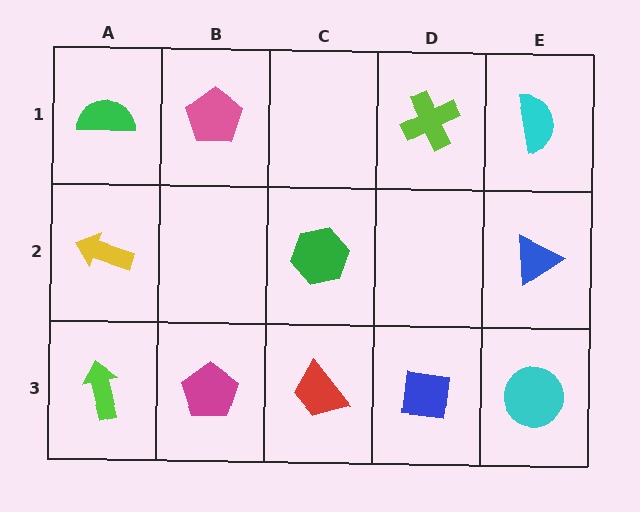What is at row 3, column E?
A cyan circle.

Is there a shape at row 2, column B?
No, that cell is empty.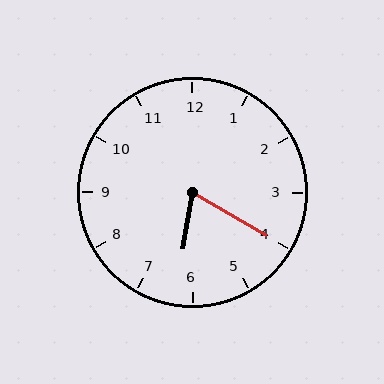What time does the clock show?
6:20.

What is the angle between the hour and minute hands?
Approximately 70 degrees.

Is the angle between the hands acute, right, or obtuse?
It is acute.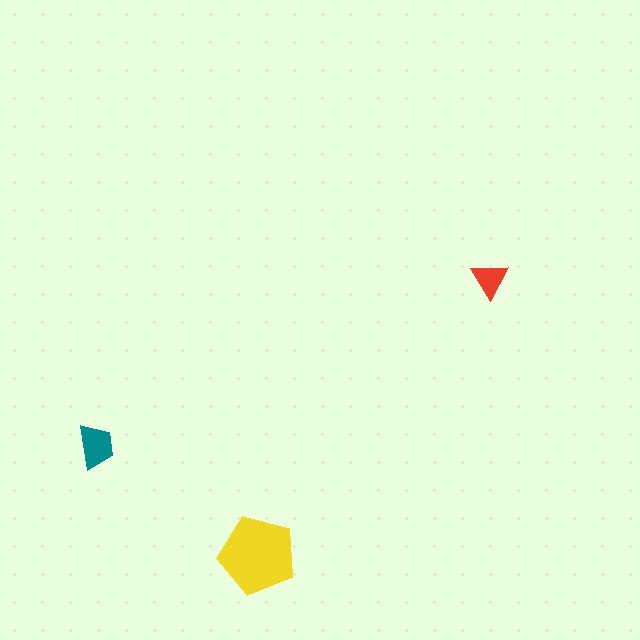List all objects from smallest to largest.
The red triangle, the teal trapezoid, the yellow pentagon.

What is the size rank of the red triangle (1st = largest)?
3rd.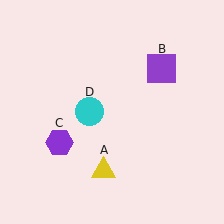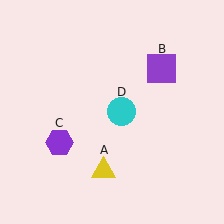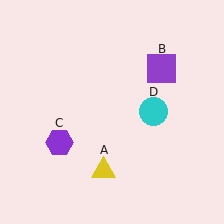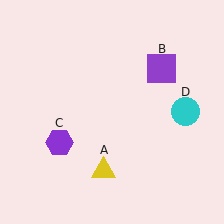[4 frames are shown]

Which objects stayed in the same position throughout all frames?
Yellow triangle (object A) and purple square (object B) and purple hexagon (object C) remained stationary.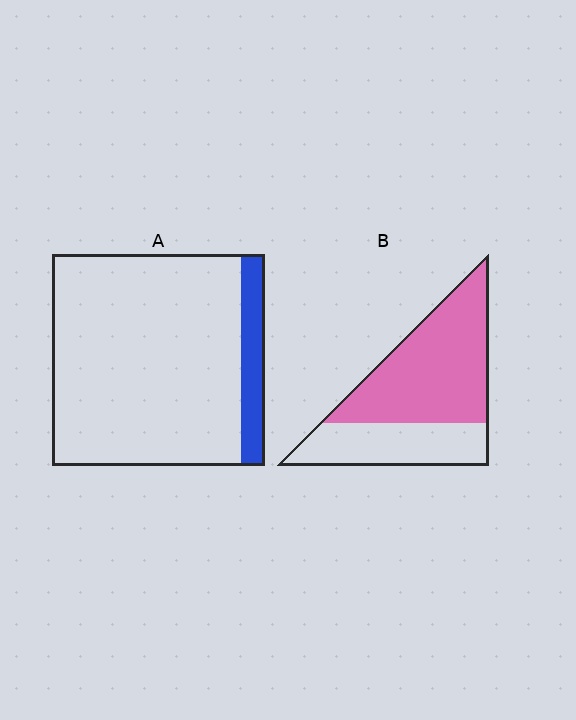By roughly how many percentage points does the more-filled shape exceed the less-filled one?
By roughly 50 percentage points (B over A).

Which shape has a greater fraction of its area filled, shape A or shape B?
Shape B.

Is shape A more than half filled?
No.